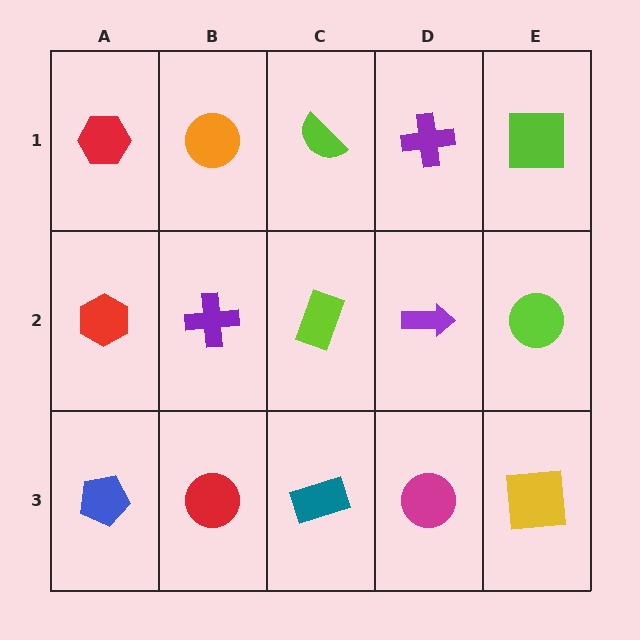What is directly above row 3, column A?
A red hexagon.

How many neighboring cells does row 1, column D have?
3.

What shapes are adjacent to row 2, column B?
An orange circle (row 1, column B), a red circle (row 3, column B), a red hexagon (row 2, column A), a lime rectangle (row 2, column C).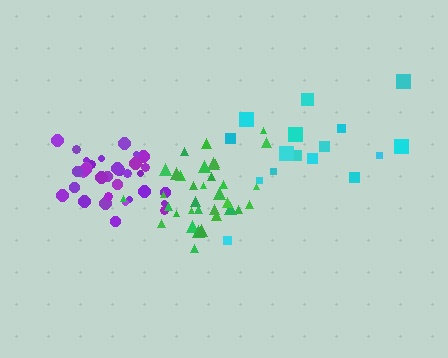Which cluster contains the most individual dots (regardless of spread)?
Green (34).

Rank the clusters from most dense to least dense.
purple, green, cyan.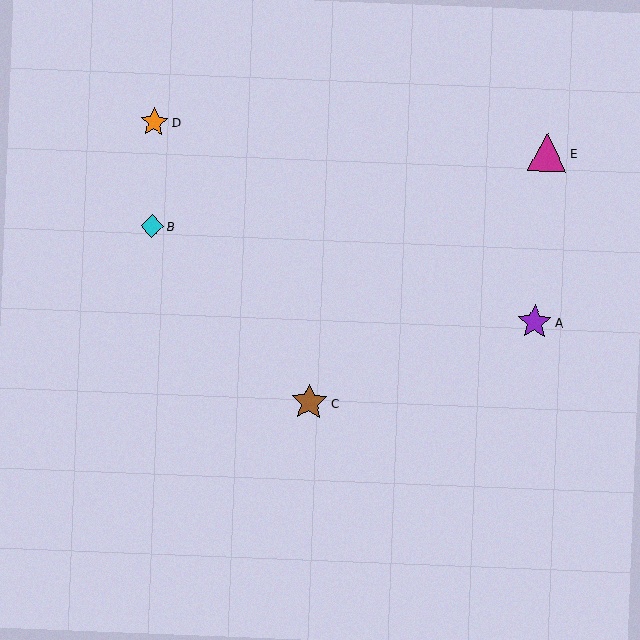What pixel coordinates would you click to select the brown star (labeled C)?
Click at (309, 402) to select the brown star C.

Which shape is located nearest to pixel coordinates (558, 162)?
The magenta triangle (labeled E) at (547, 153) is nearest to that location.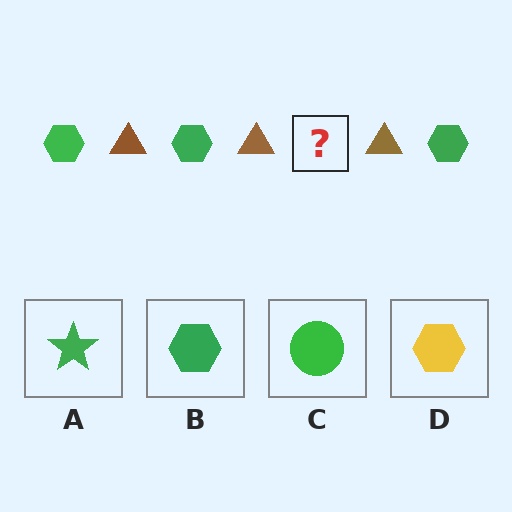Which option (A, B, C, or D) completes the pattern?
B.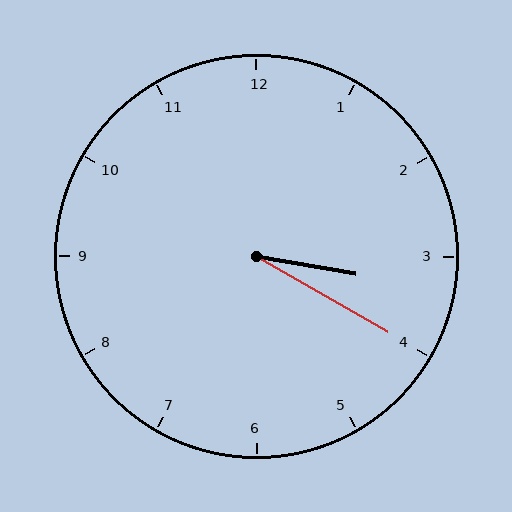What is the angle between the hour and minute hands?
Approximately 20 degrees.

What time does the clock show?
3:20.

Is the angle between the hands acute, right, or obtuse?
It is acute.